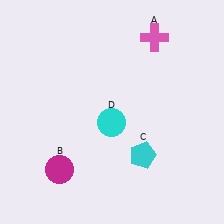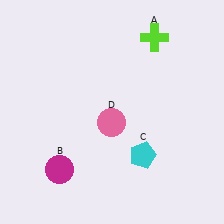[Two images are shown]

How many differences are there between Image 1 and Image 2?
There are 2 differences between the two images.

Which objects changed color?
A changed from pink to lime. D changed from cyan to pink.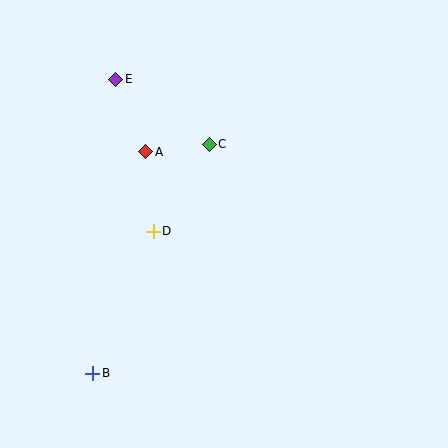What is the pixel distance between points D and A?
The distance between D and A is 80 pixels.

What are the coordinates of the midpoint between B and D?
The midpoint between B and D is at (123, 302).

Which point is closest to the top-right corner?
Point C is closest to the top-right corner.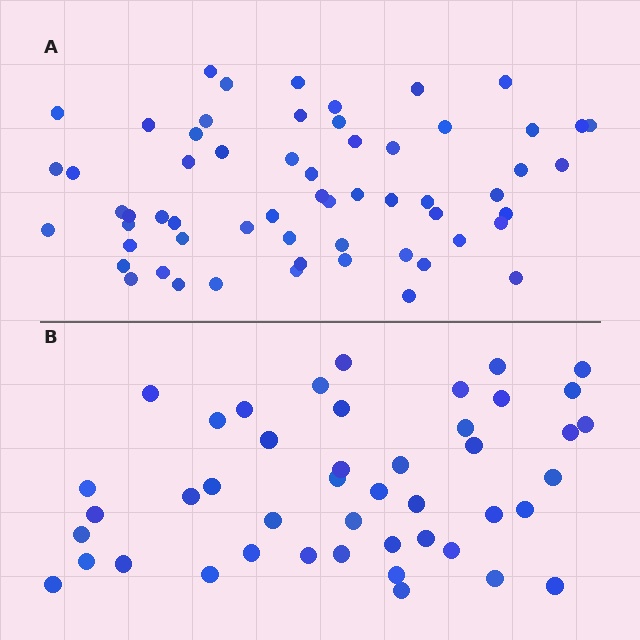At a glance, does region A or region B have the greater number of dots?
Region A (the top region) has more dots.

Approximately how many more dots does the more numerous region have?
Region A has approximately 15 more dots than region B.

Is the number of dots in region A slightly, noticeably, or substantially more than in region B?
Region A has noticeably more, but not dramatically so. The ratio is roughly 1.3 to 1.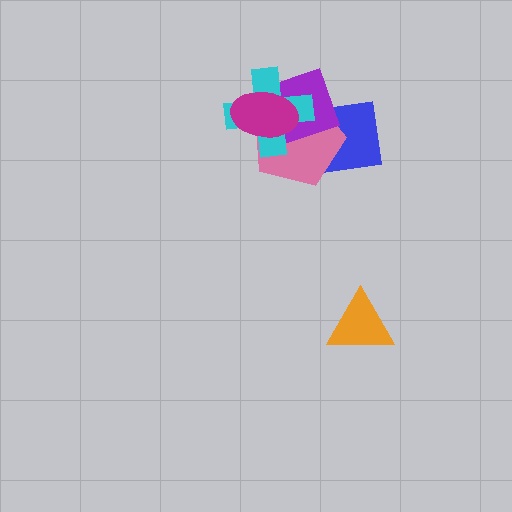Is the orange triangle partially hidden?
No, no other shape covers it.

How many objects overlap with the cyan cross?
3 objects overlap with the cyan cross.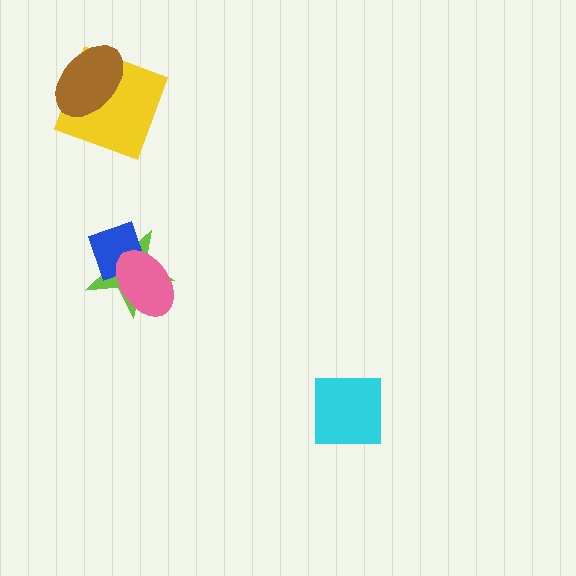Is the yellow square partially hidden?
Yes, it is partially covered by another shape.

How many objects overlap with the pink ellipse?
2 objects overlap with the pink ellipse.